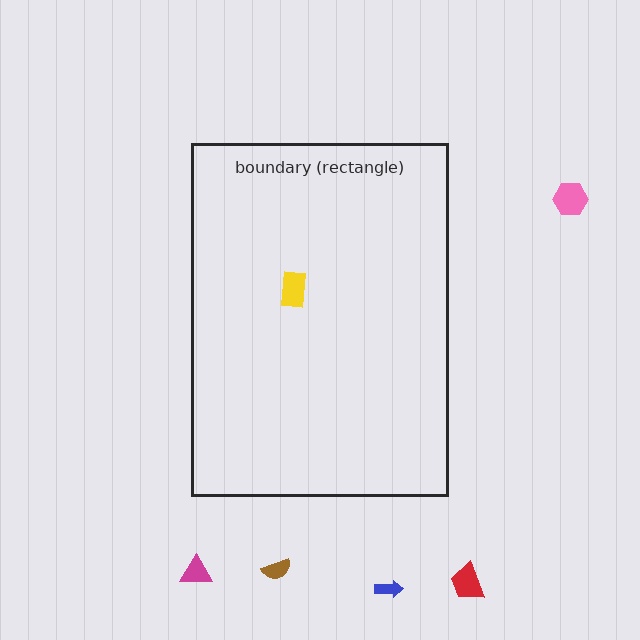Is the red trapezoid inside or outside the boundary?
Outside.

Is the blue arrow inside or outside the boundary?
Outside.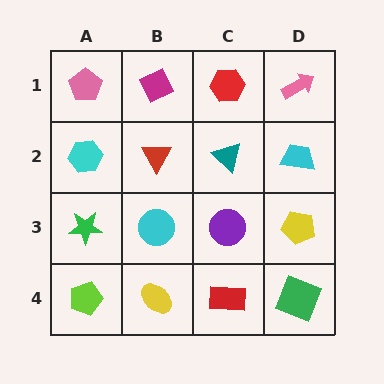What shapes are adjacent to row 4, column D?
A yellow pentagon (row 3, column D), a red rectangle (row 4, column C).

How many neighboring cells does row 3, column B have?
4.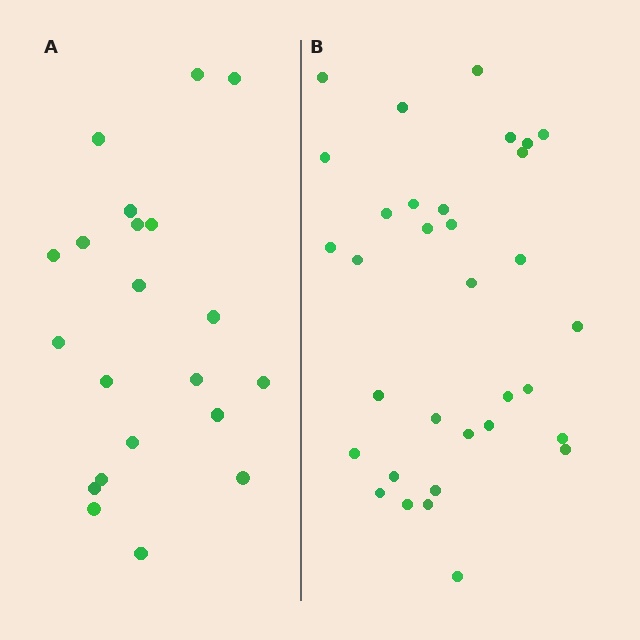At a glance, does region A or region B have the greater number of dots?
Region B (the right region) has more dots.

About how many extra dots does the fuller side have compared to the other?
Region B has roughly 12 or so more dots than region A.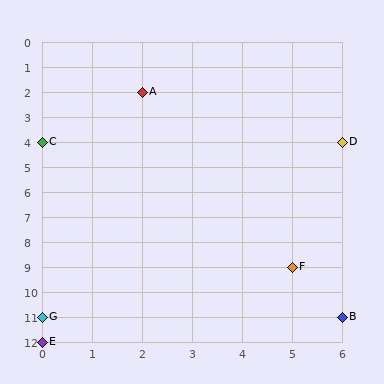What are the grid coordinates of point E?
Point E is at grid coordinates (0, 12).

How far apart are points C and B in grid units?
Points C and B are 6 columns and 7 rows apart (about 9.2 grid units diagonally).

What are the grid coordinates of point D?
Point D is at grid coordinates (6, 4).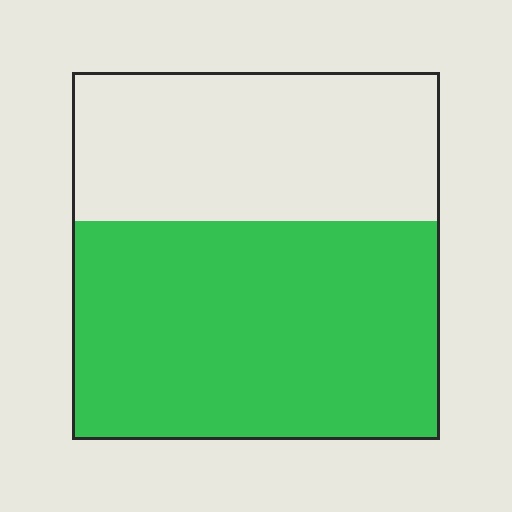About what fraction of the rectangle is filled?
About three fifths (3/5).